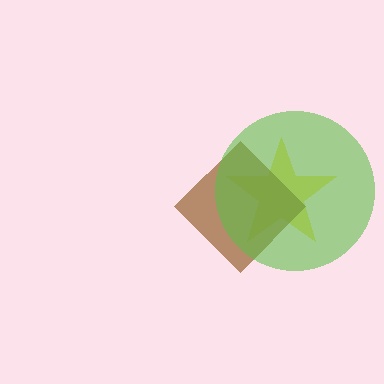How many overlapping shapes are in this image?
There are 3 overlapping shapes in the image.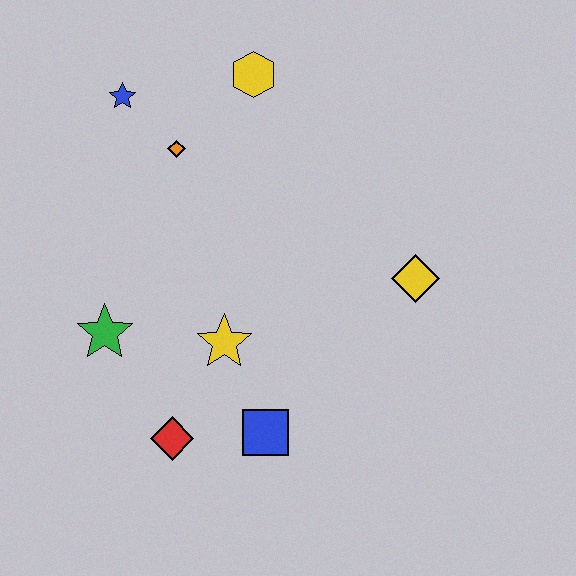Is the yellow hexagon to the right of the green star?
Yes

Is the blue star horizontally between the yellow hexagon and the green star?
Yes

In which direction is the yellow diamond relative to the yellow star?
The yellow diamond is to the right of the yellow star.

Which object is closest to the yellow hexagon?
The orange diamond is closest to the yellow hexagon.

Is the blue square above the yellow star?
No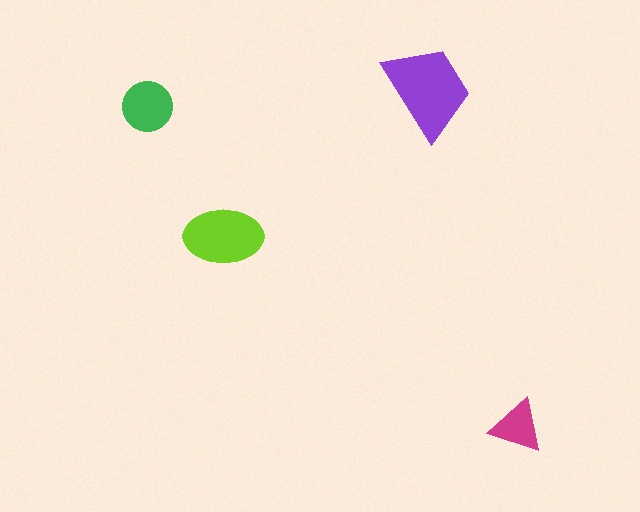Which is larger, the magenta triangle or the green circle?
The green circle.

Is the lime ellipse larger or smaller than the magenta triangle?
Larger.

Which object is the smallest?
The magenta triangle.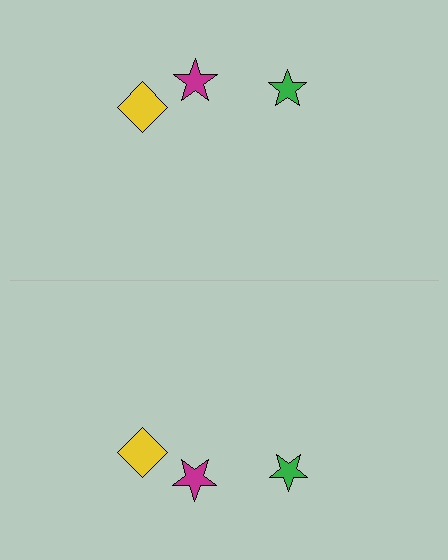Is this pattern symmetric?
Yes, this pattern has bilateral (reflection) symmetry.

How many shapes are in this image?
There are 6 shapes in this image.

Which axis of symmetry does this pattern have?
The pattern has a horizontal axis of symmetry running through the center of the image.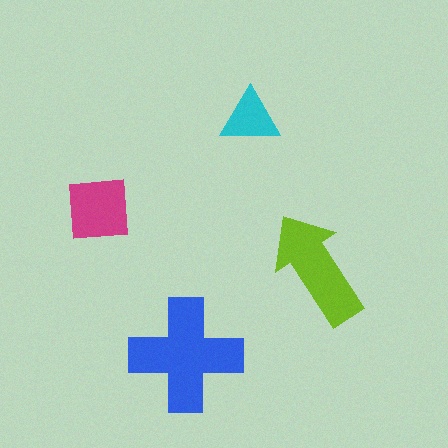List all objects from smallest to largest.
The cyan triangle, the magenta square, the lime arrow, the blue cross.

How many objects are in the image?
There are 4 objects in the image.